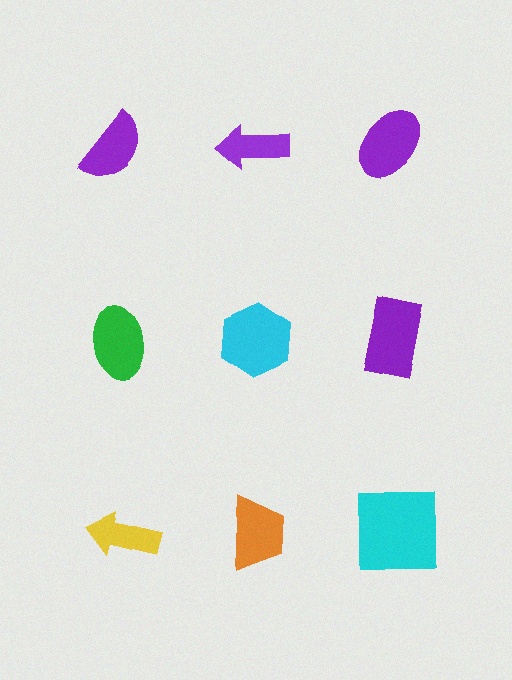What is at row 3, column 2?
An orange trapezoid.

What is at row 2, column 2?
A cyan hexagon.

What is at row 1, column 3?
A purple ellipse.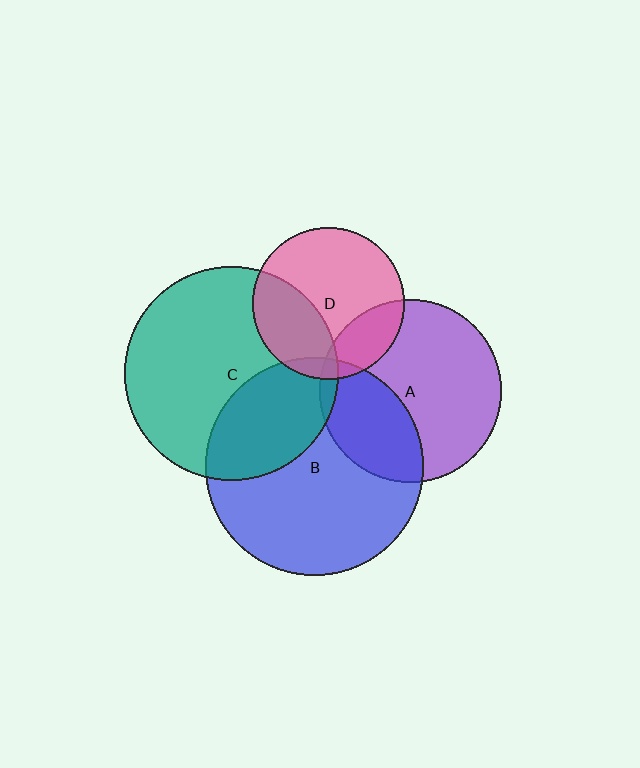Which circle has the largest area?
Circle B (blue).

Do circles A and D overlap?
Yes.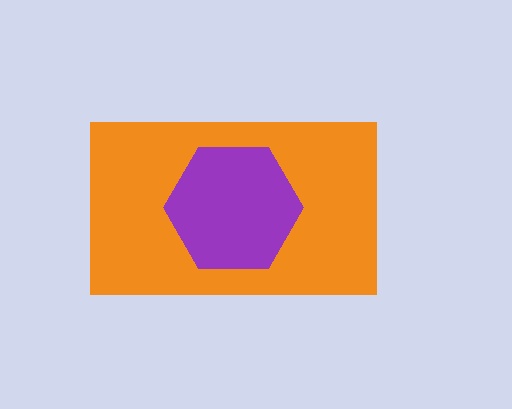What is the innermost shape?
The purple hexagon.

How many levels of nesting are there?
2.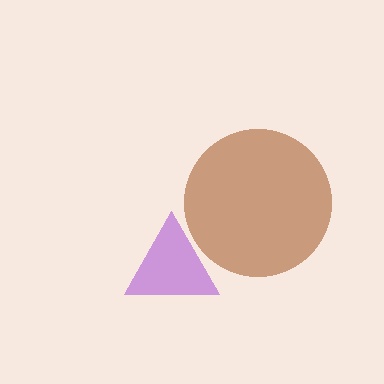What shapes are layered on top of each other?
The layered shapes are: a purple triangle, a brown circle.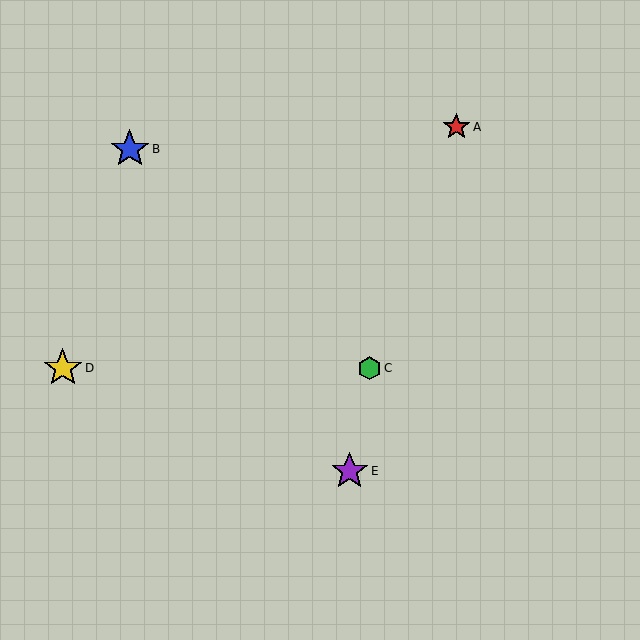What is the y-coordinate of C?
Object C is at y≈368.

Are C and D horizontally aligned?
Yes, both are at y≈368.